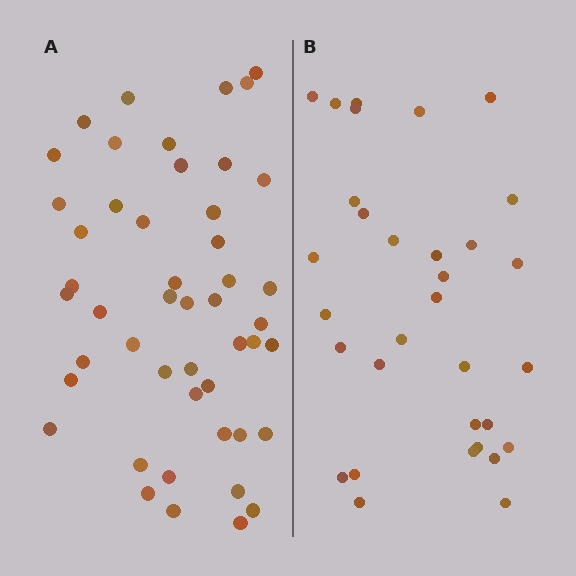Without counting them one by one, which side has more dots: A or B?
Region A (the left region) has more dots.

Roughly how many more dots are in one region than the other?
Region A has approximately 15 more dots than region B.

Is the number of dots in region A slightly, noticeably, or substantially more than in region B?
Region A has substantially more. The ratio is roughly 1.5 to 1.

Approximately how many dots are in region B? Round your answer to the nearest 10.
About 30 dots. (The exact count is 32, which rounds to 30.)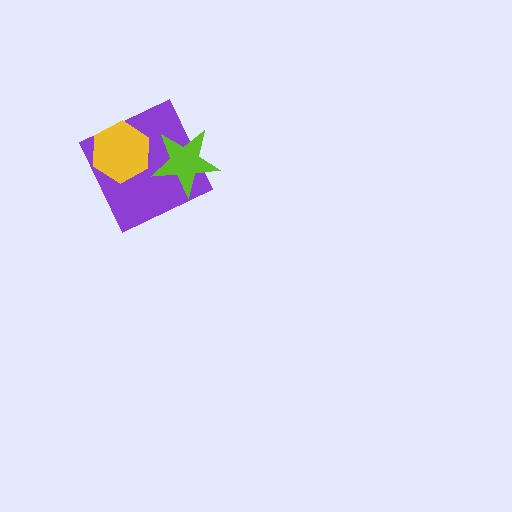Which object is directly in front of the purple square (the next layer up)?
The yellow hexagon is directly in front of the purple square.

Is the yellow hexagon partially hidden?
No, no other shape covers it.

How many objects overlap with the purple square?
2 objects overlap with the purple square.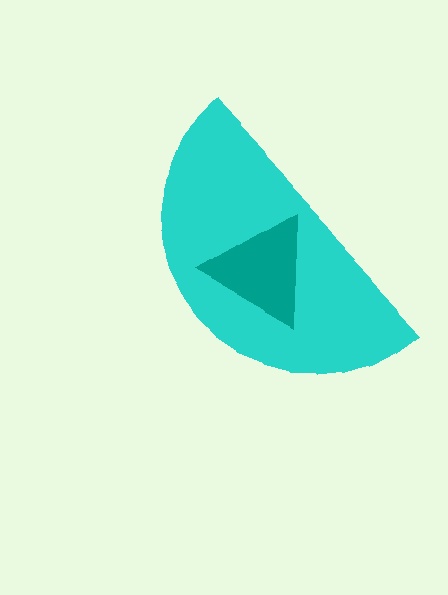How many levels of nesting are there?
2.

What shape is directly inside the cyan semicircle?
The teal triangle.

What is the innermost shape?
The teal triangle.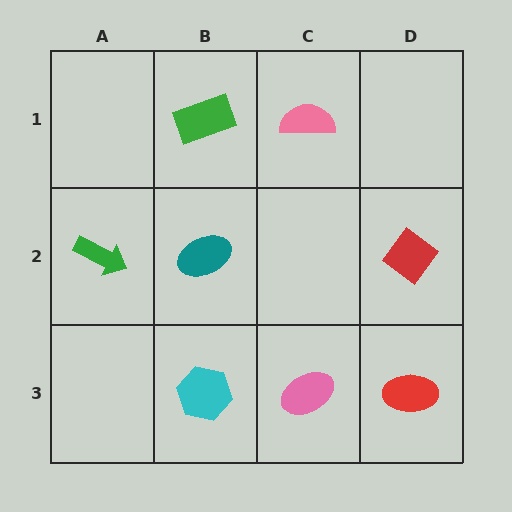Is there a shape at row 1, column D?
No, that cell is empty.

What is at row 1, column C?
A pink semicircle.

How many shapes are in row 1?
2 shapes.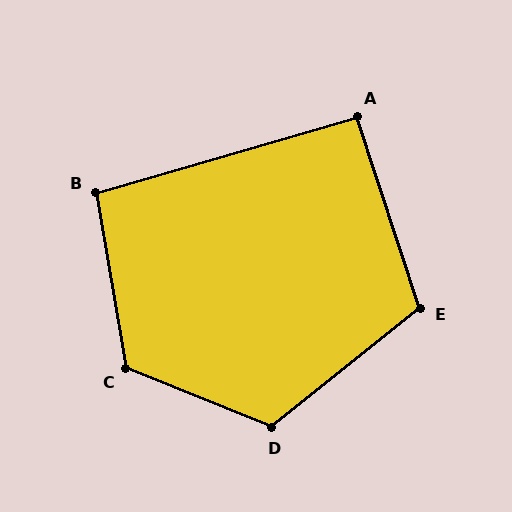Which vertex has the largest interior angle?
C, at approximately 122 degrees.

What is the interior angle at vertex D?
Approximately 119 degrees (obtuse).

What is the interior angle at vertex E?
Approximately 111 degrees (obtuse).